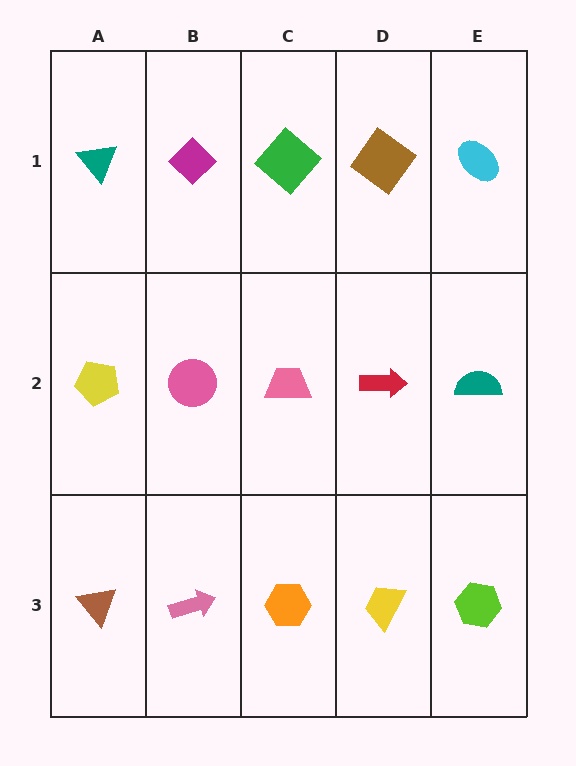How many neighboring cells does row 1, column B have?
3.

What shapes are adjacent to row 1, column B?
A pink circle (row 2, column B), a teal triangle (row 1, column A), a green diamond (row 1, column C).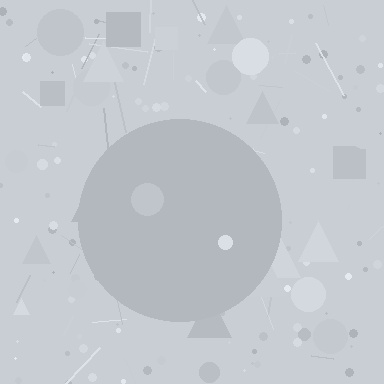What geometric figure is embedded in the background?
A circle is embedded in the background.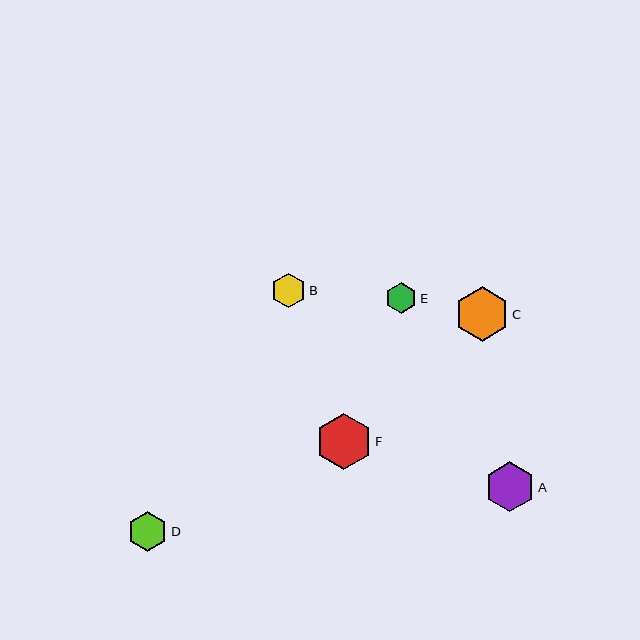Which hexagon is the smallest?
Hexagon E is the smallest with a size of approximately 31 pixels.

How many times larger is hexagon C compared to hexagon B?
Hexagon C is approximately 1.6 times the size of hexagon B.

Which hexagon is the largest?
Hexagon F is the largest with a size of approximately 56 pixels.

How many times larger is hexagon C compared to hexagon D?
Hexagon C is approximately 1.4 times the size of hexagon D.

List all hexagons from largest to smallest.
From largest to smallest: F, C, A, D, B, E.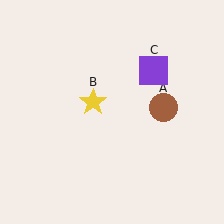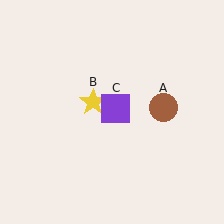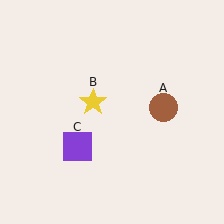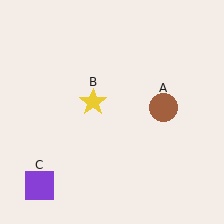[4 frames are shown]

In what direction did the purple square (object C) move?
The purple square (object C) moved down and to the left.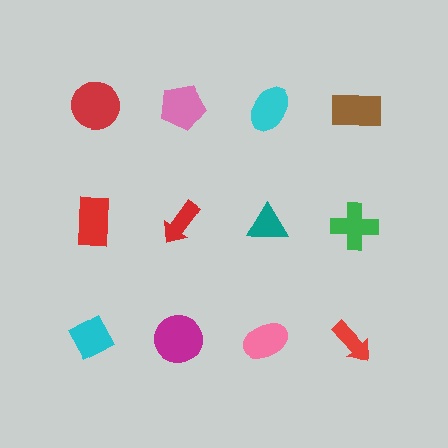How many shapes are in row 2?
4 shapes.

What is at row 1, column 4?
A brown rectangle.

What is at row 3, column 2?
A magenta circle.